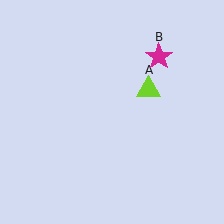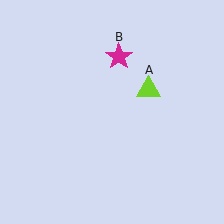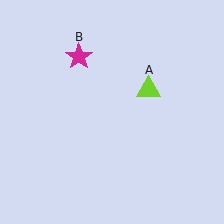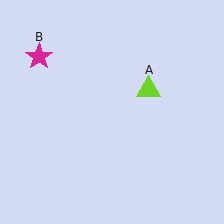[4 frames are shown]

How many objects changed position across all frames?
1 object changed position: magenta star (object B).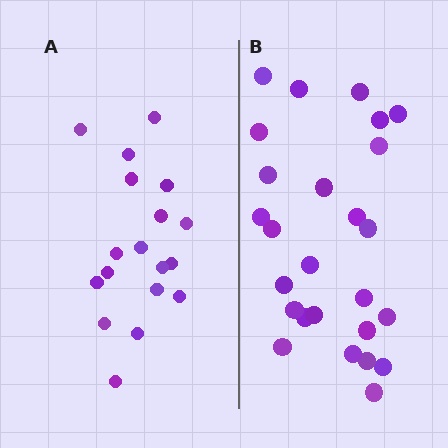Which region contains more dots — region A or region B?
Region B (the right region) has more dots.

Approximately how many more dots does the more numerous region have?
Region B has roughly 8 or so more dots than region A.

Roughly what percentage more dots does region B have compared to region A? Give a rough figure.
About 45% more.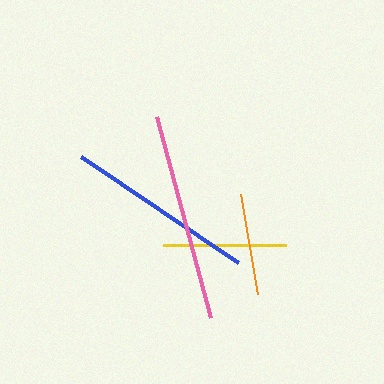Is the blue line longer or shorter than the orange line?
The blue line is longer than the orange line.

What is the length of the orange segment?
The orange segment is approximately 102 pixels long.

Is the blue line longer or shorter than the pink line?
The pink line is longer than the blue line.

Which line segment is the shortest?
The orange line is the shortest at approximately 102 pixels.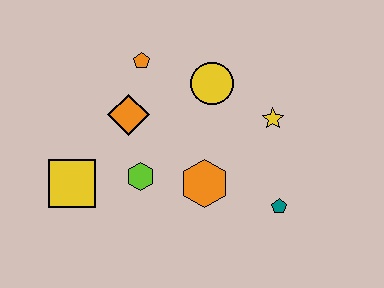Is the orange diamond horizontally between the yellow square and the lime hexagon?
Yes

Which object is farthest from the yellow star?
The yellow square is farthest from the yellow star.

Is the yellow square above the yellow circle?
No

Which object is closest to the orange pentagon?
The orange diamond is closest to the orange pentagon.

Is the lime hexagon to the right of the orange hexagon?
No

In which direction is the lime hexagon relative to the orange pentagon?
The lime hexagon is below the orange pentagon.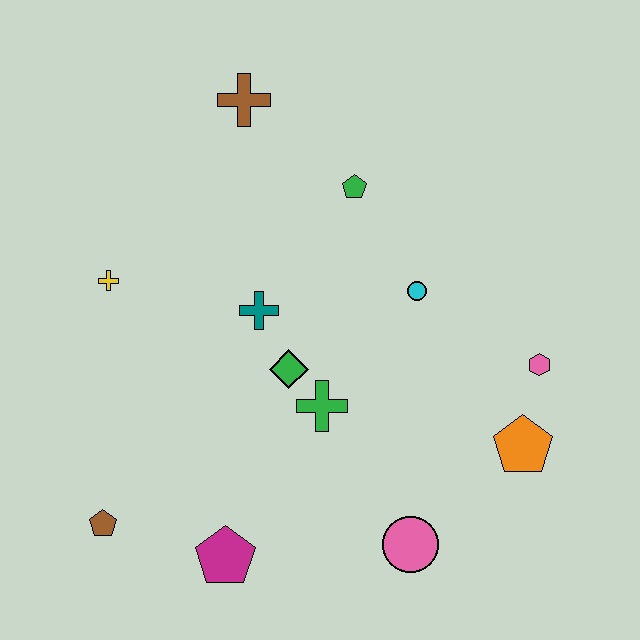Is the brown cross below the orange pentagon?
No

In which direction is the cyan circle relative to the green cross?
The cyan circle is above the green cross.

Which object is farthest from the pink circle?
The brown cross is farthest from the pink circle.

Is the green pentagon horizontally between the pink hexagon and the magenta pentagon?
Yes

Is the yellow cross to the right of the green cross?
No